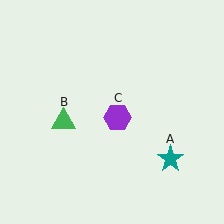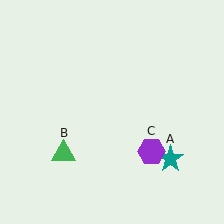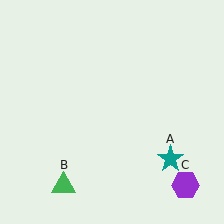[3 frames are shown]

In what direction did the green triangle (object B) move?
The green triangle (object B) moved down.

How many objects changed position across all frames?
2 objects changed position: green triangle (object B), purple hexagon (object C).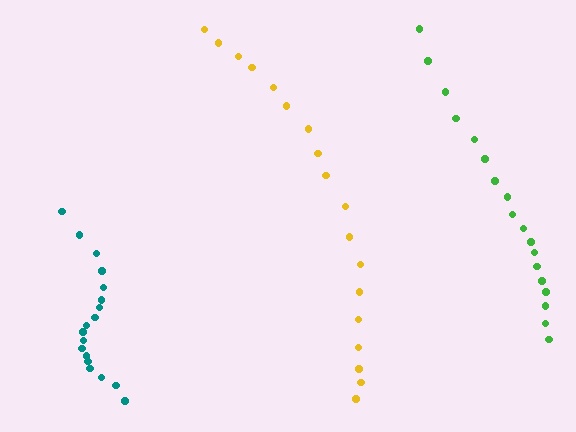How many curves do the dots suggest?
There are 3 distinct paths.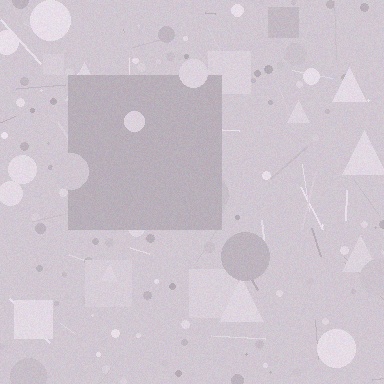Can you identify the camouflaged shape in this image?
The camouflaged shape is a square.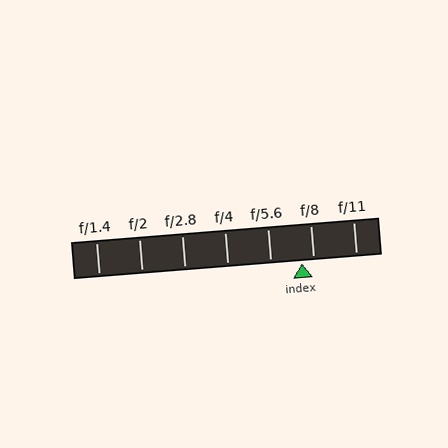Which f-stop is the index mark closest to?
The index mark is closest to f/8.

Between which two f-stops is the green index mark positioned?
The index mark is between f/5.6 and f/8.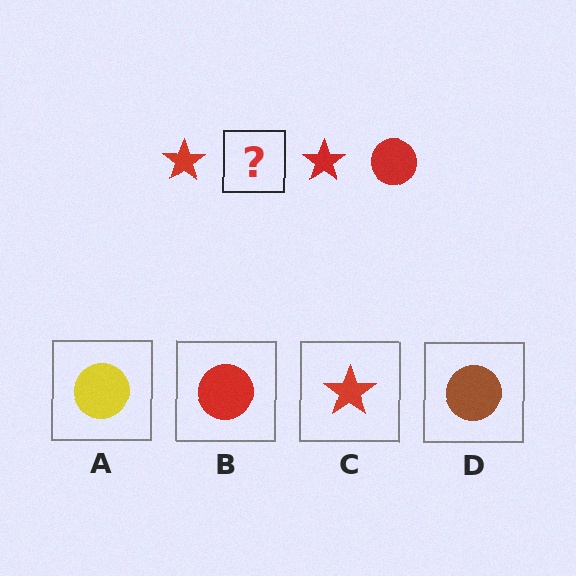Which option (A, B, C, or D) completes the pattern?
B.